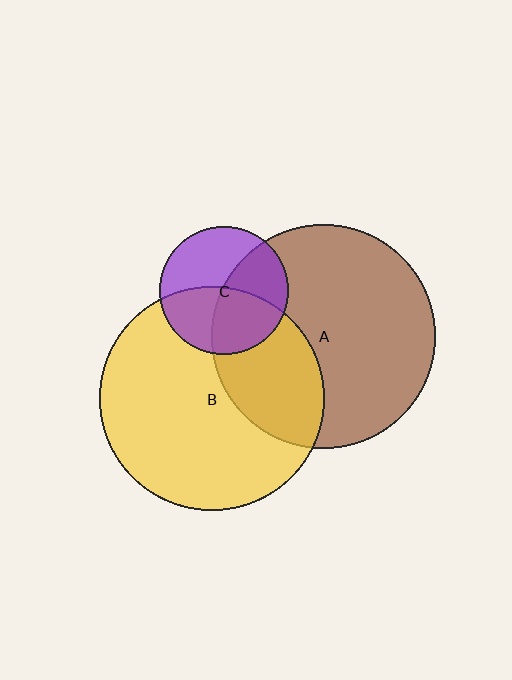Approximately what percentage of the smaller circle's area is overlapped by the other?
Approximately 45%.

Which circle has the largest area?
Circle B (yellow).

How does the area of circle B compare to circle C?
Approximately 3.1 times.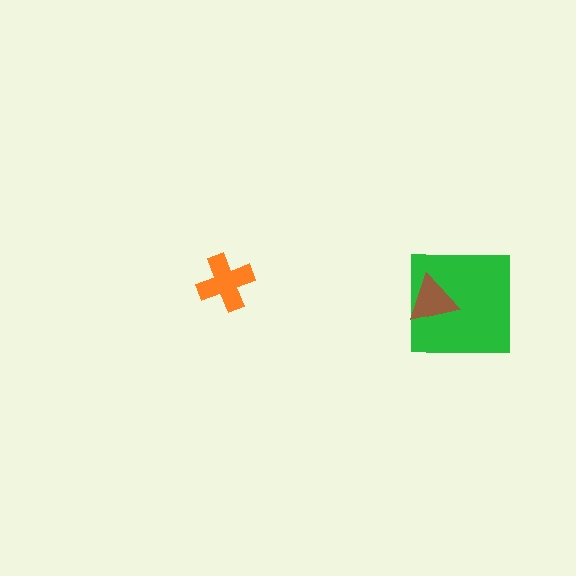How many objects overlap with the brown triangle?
1 object overlaps with the brown triangle.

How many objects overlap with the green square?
1 object overlaps with the green square.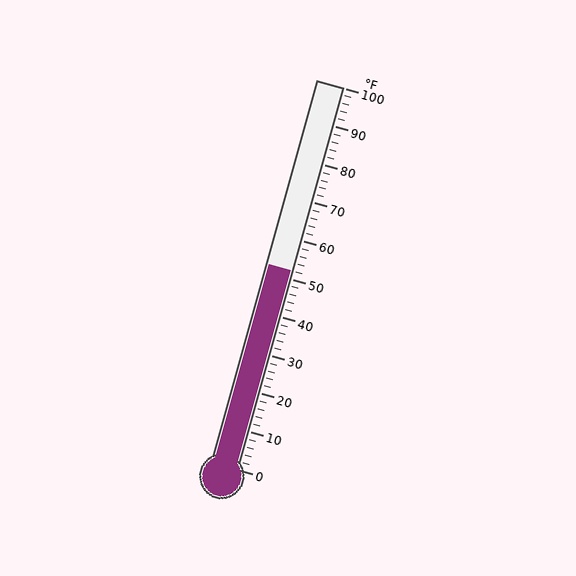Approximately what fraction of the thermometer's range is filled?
The thermometer is filled to approximately 50% of its range.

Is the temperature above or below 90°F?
The temperature is below 90°F.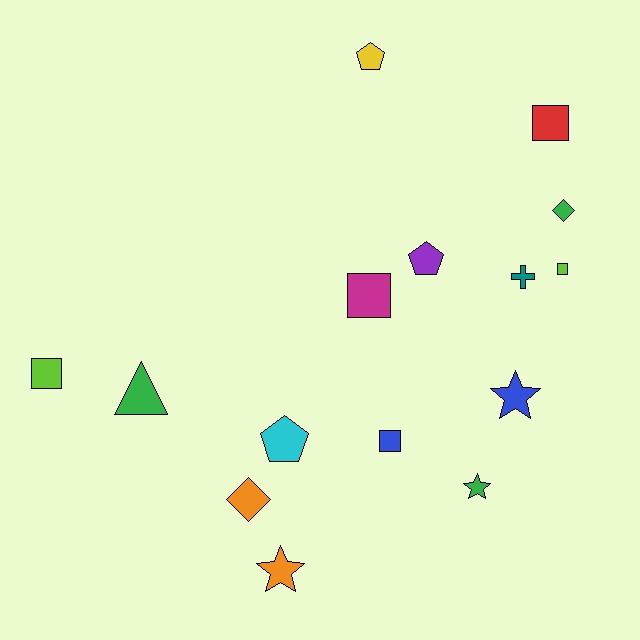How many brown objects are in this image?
There are no brown objects.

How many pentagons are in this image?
There are 3 pentagons.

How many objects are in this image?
There are 15 objects.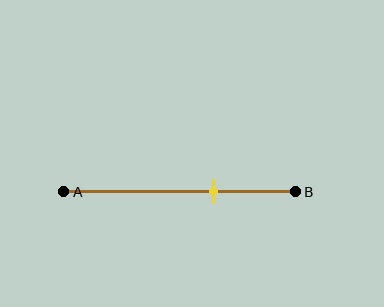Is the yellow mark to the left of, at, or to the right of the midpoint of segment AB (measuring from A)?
The yellow mark is to the right of the midpoint of segment AB.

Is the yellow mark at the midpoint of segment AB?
No, the mark is at about 65% from A, not at the 50% midpoint.